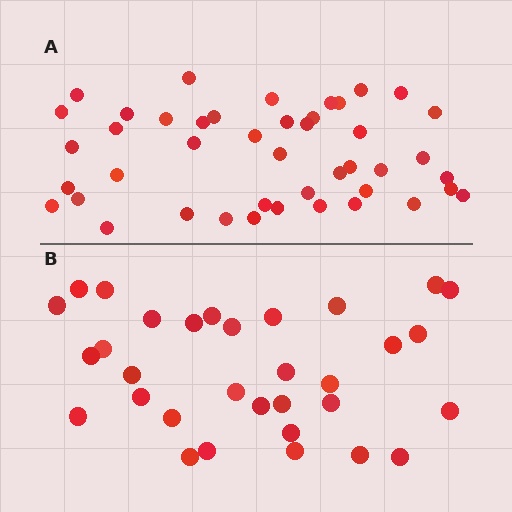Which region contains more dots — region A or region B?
Region A (the top region) has more dots.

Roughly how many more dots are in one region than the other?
Region A has roughly 12 or so more dots than region B.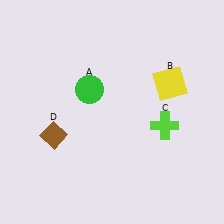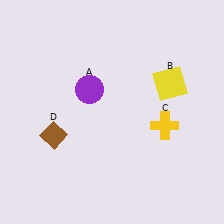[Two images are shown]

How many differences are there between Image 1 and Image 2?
There are 2 differences between the two images.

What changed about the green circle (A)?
In Image 1, A is green. In Image 2, it changed to purple.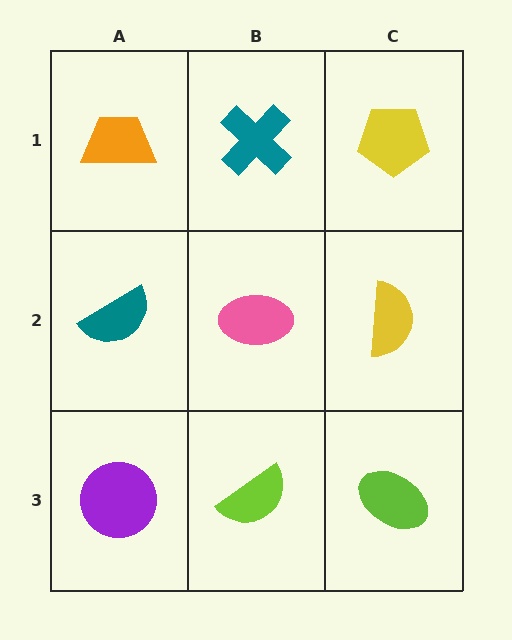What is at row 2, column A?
A teal semicircle.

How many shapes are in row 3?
3 shapes.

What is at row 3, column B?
A lime semicircle.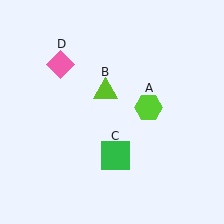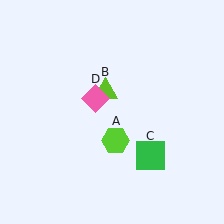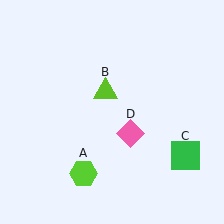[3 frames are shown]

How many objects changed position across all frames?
3 objects changed position: lime hexagon (object A), green square (object C), pink diamond (object D).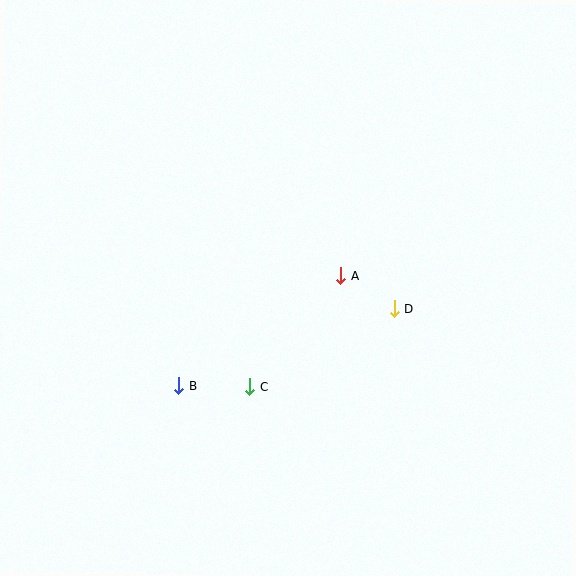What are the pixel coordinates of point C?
Point C is at (250, 387).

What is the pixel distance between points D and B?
The distance between D and B is 228 pixels.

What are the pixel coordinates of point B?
Point B is at (179, 386).